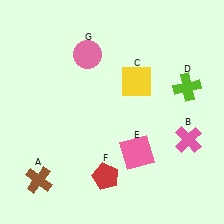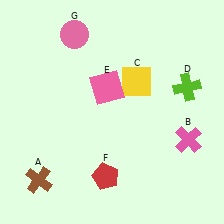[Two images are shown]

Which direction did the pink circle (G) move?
The pink circle (G) moved up.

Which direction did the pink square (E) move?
The pink square (E) moved up.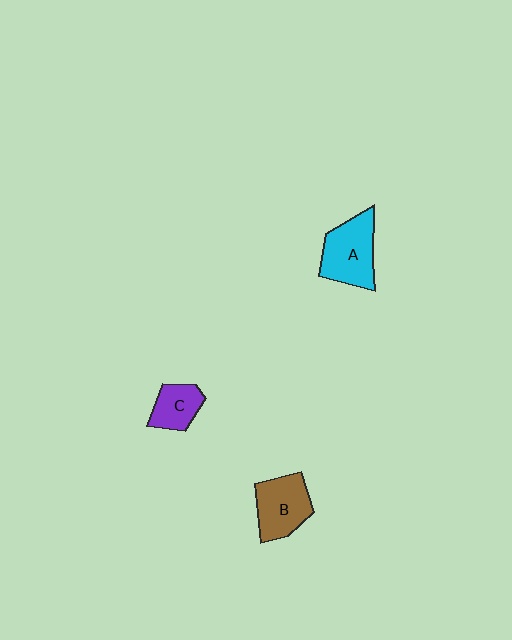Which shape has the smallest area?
Shape C (purple).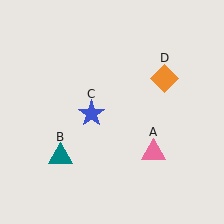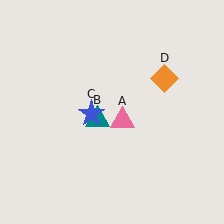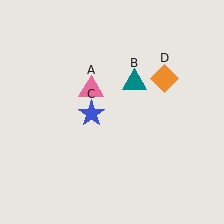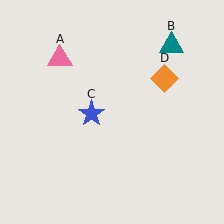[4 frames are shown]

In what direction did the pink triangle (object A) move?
The pink triangle (object A) moved up and to the left.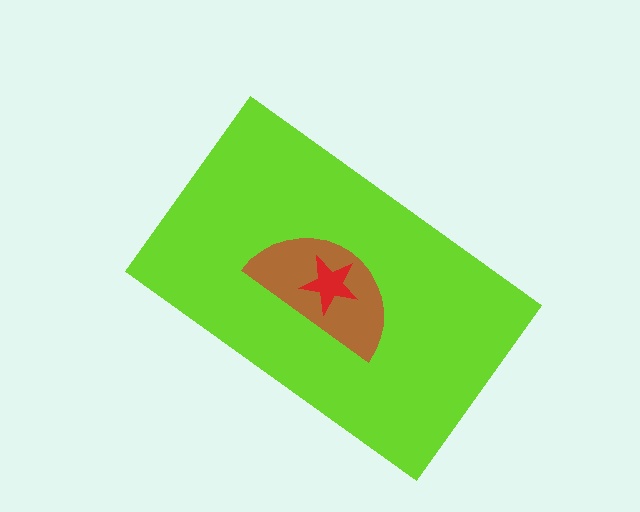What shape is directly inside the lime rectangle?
The brown semicircle.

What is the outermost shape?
The lime rectangle.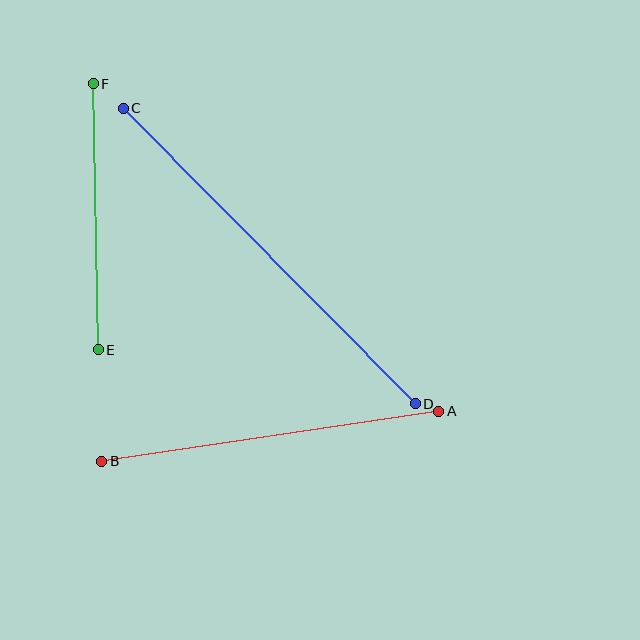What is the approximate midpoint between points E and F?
The midpoint is at approximately (96, 217) pixels.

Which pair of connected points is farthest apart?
Points C and D are farthest apart.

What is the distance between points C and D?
The distance is approximately 415 pixels.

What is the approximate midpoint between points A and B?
The midpoint is at approximately (270, 436) pixels.